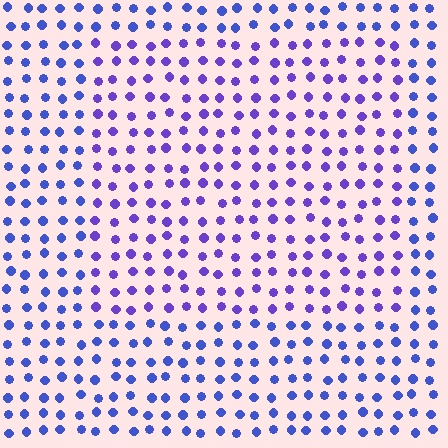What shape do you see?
I see a rectangle.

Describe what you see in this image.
The image is filled with small blue elements in a uniform arrangement. A rectangle-shaped region is visible where the elements are tinted to a slightly different hue, forming a subtle color boundary.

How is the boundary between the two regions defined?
The boundary is defined purely by a slight shift in hue (about 27 degrees). Spacing, size, and orientation are identical on both sides.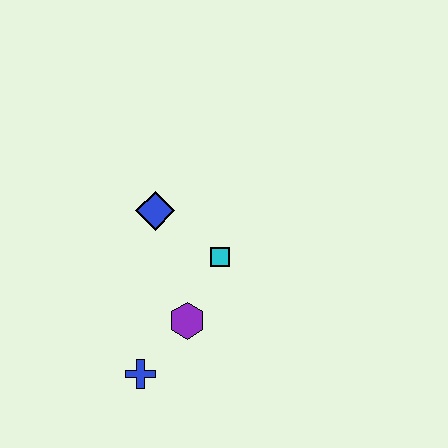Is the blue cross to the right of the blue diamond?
No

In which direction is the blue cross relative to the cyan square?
The blue cross is below the cyan square.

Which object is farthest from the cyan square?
The blue cross is farthest from the cyan square.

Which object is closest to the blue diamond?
The cyan square is closest to the blue diamond.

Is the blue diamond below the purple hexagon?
No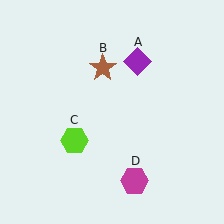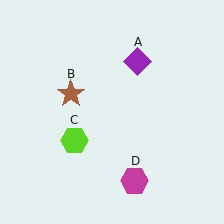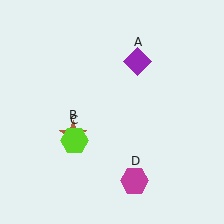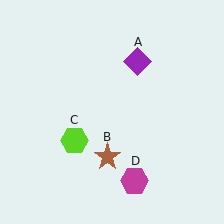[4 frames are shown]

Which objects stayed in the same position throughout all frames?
Purple diamond (object A) and lime hexagon (object C) and magenta hexagon (object D) remained stationary.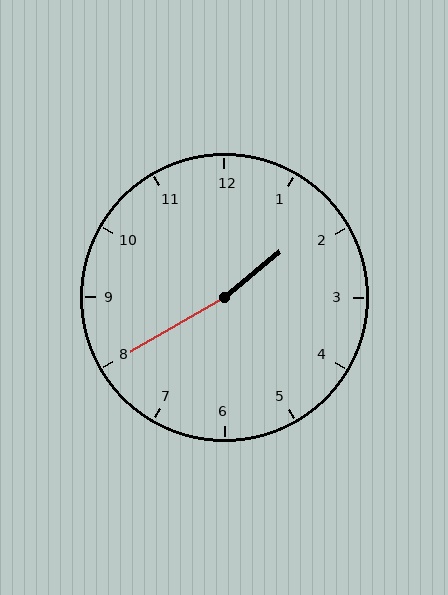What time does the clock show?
1:40.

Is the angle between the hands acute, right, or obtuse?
It is obtuse.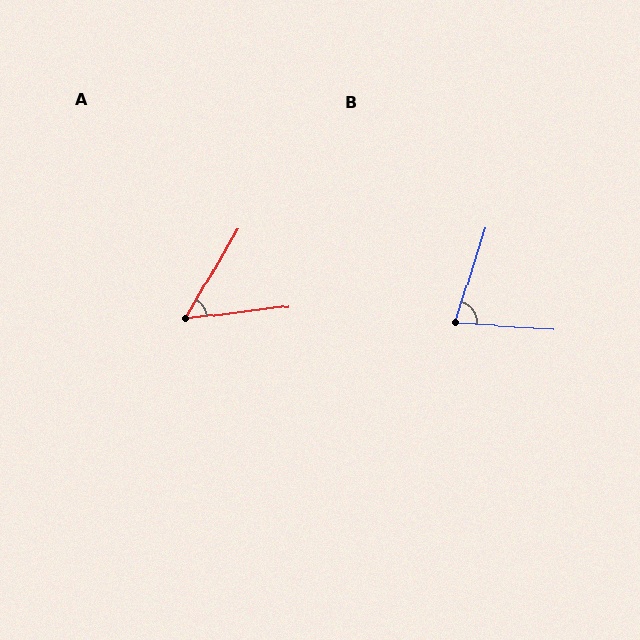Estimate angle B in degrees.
Approximately 76 degrees.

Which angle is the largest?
B, at approximately 76 degrees.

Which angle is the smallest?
A, at approximately 53 degrees.